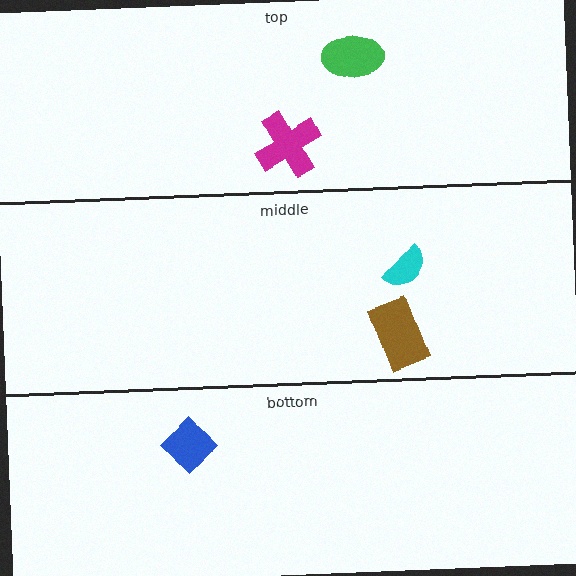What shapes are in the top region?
The magenta cross, the green ellipse.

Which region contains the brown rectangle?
The middle region.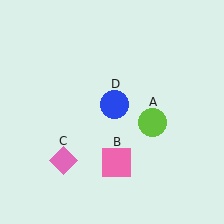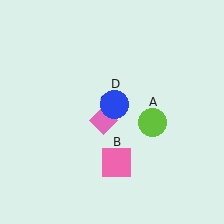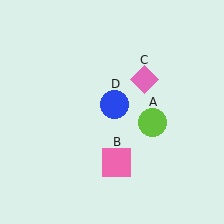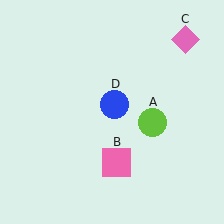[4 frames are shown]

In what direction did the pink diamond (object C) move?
The pink diamond (object C) moved up and to the right.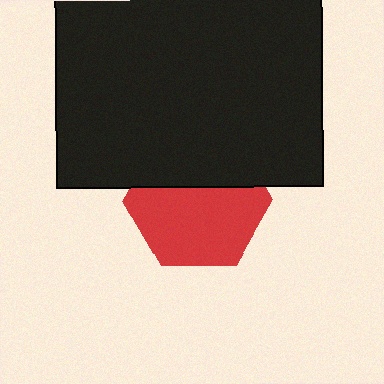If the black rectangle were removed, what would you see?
You would see the complete red hexagon.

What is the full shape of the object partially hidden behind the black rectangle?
The partially hidden object is a red hexagon.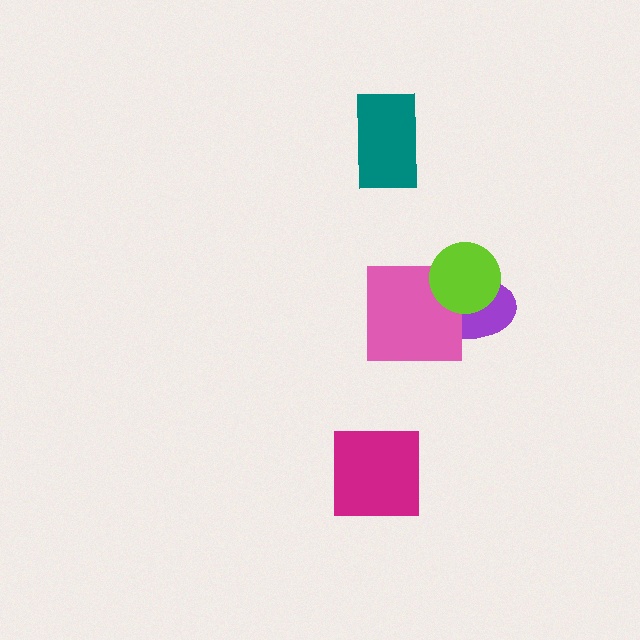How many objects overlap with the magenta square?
0 objects overlap with the magenta square.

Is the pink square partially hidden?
Yes, it is partially covered by another shape.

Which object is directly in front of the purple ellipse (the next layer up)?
The pink square is directly in front of the purple ellipse.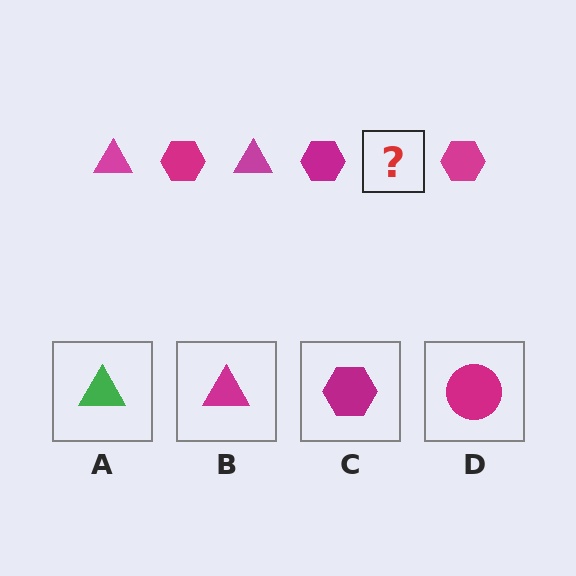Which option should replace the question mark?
Option B.